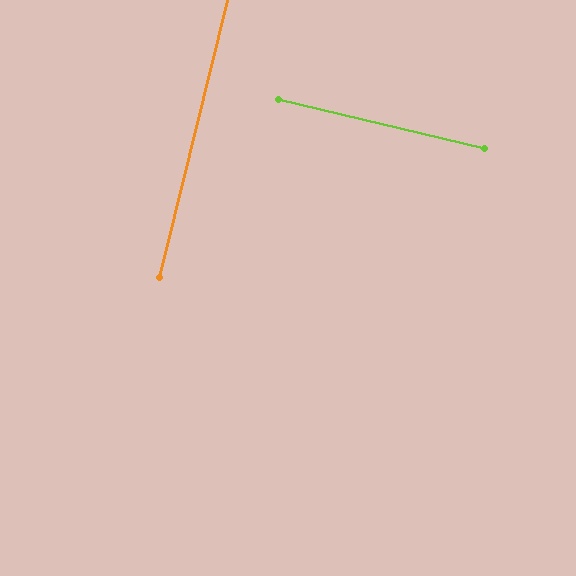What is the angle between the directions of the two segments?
Approximately 90 degrees.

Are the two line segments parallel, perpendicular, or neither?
Perpendicular — they meet at approximately 90°.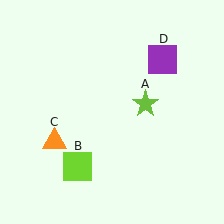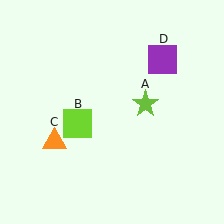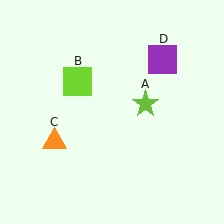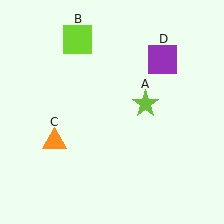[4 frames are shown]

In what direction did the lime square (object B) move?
The lime square (object B) moved up.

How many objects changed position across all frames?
1 object changed position: lime square (object B).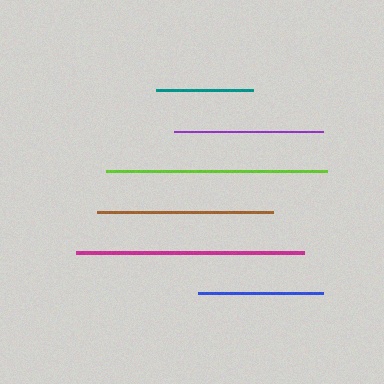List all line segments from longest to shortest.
From longest to shortest: magenta, lime, brown, purple, blue, teal.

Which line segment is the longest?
The magenta line is the longest at approximately 228 pixels.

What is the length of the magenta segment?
The magenta segment is approximately 228 pixels long.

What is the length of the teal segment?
The teal segment is approximately 98 pixels long.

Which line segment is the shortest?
The teal line is the shortest at approximately 98 pixels.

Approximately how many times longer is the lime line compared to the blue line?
The lime line is approximately 1.8 times the length of the blue line.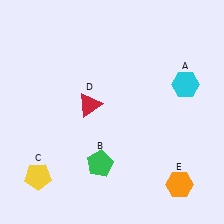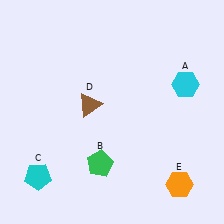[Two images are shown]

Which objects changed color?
C changed from yellow to cyan. D changed from red to brown.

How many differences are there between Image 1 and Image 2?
There are 2 differences between the two images.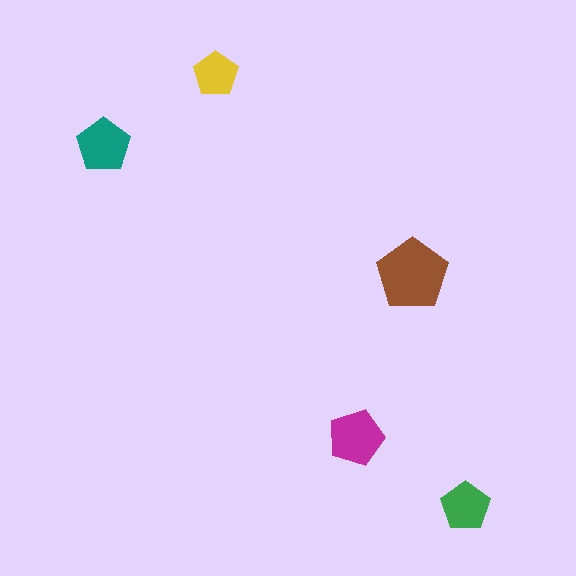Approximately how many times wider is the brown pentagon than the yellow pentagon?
About 1.5 times wider.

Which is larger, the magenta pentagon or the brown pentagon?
The brown one.